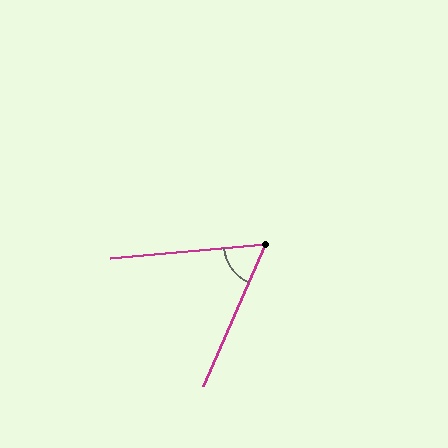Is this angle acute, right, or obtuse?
It is acute.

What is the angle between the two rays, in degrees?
Approximately 61 degrees.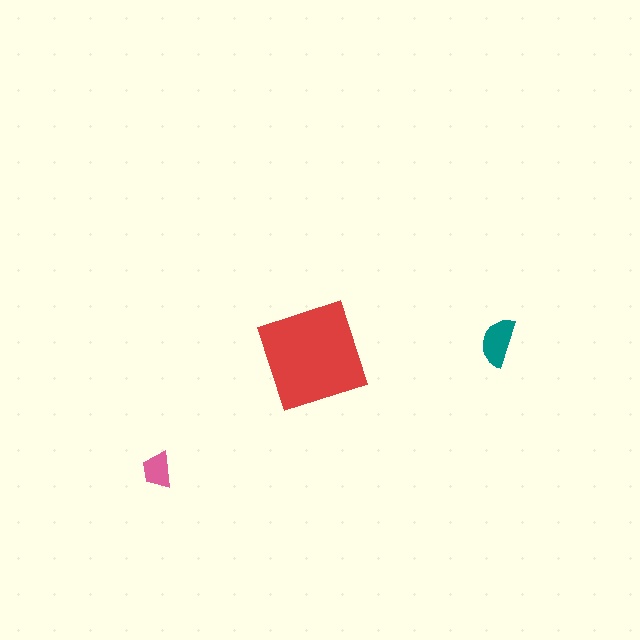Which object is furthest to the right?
The teal semicircle is rightmost.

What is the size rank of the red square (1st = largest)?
1st.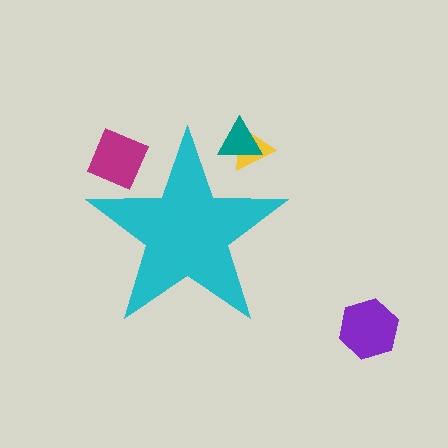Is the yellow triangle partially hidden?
Yes, the yellow triangle is partially hidden behind the cyan star.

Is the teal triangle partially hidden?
Yes, the teal triangle is partially hidden behind the cyan star.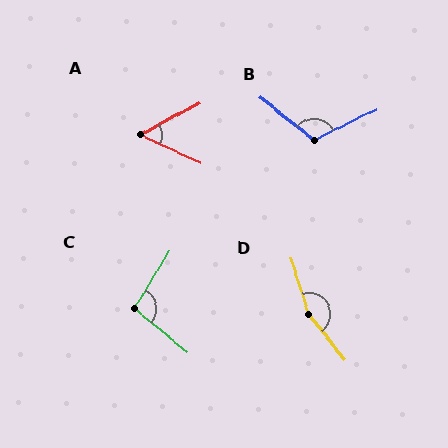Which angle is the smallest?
A, at approximately 53 degrees.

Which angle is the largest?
D, at approximately 159 degrees.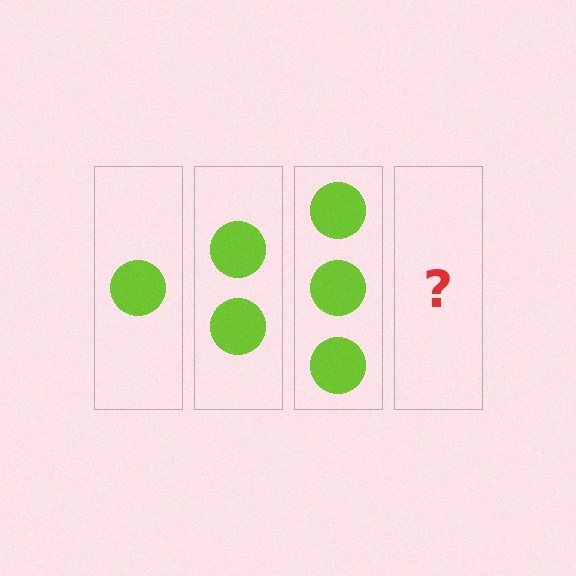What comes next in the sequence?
The next element should be 4 circles.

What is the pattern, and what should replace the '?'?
The pattern is that each step adds one more circle. The '?' should be 4 circles.